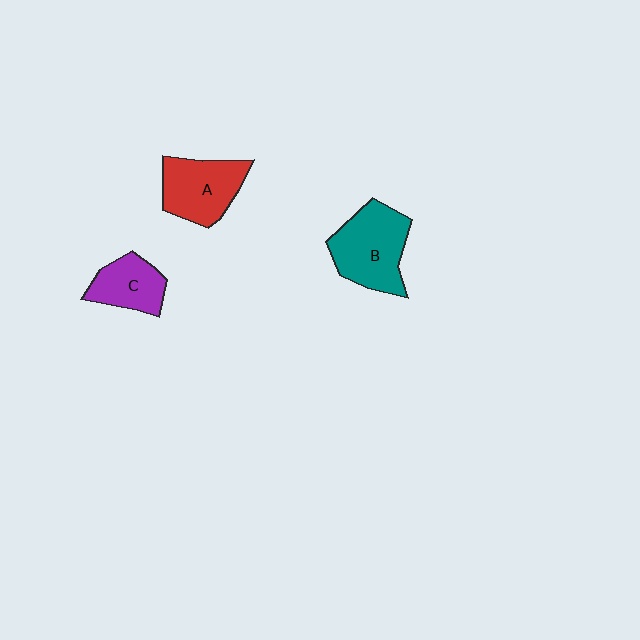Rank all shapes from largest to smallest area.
From largest to smallest: B (teal), A (red), C (purple).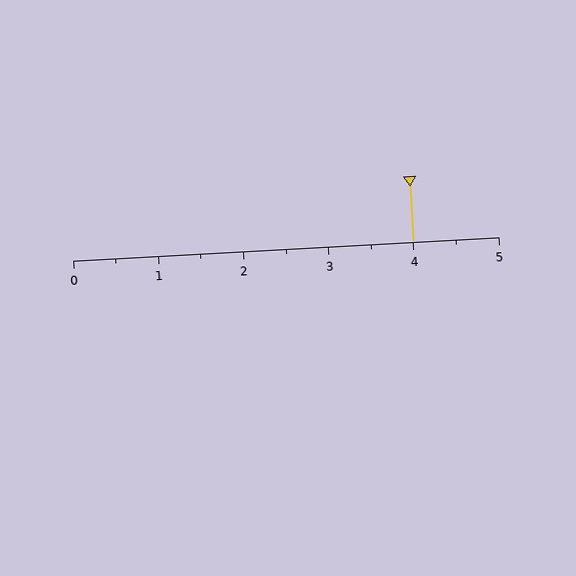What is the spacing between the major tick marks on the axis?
The major ticks are spaced 1 apart.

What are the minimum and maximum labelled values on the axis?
The axis runs from 0 to 5.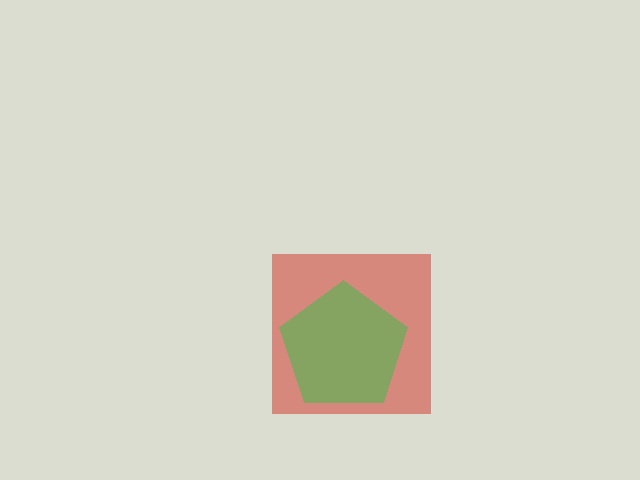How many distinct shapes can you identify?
There are 2 distinct shapes: a red square, a green pentagon.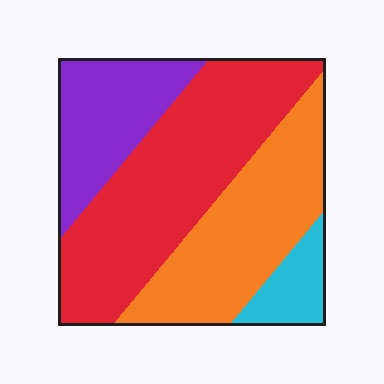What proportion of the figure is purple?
Purple takes up less than a quarter of the figure.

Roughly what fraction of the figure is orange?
Orange takes up between a quarter and a half of the figure.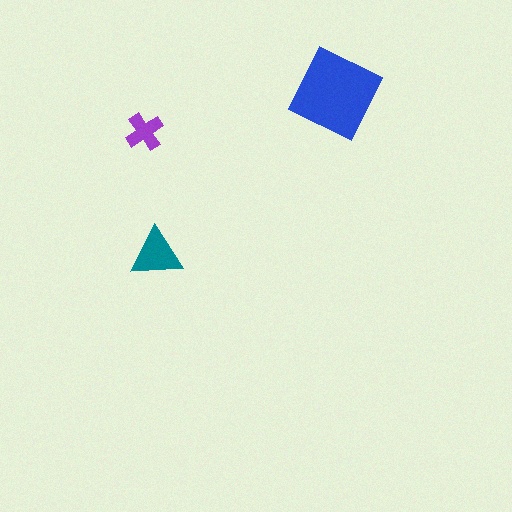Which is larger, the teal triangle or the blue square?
The blue square.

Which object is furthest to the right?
The blue square is rightmost.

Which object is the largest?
The blue square.